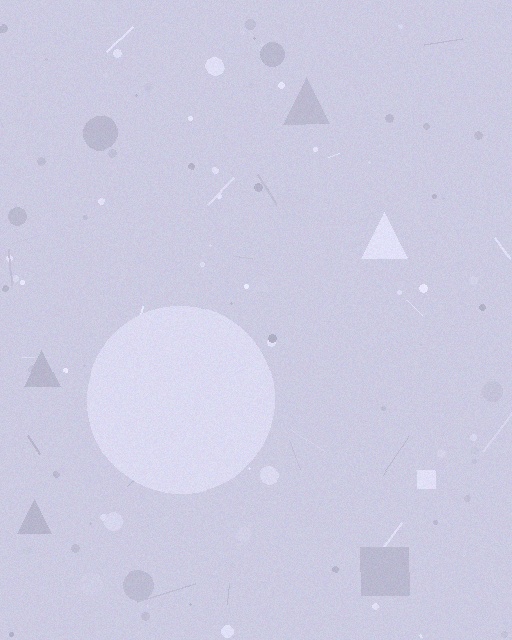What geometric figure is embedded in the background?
A circle is embedded in the background.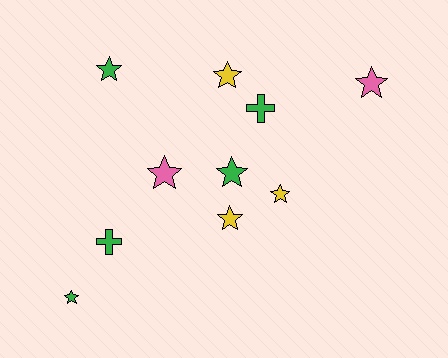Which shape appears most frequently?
Star, with 8 objects.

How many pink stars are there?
There are 2 pink stars.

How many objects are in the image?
There are 10 objects.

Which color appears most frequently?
Green, with 5 objects.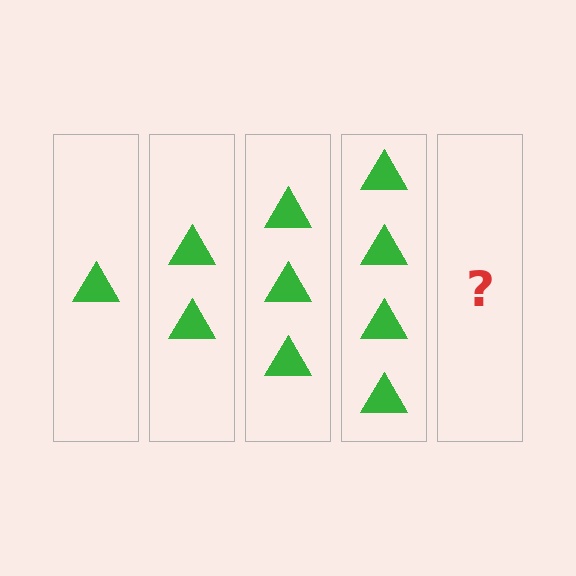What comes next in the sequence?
The next element should be 5 triangles.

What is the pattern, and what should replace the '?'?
The pattern is that each step adds one more triangle. The '?' should be 5 triangles.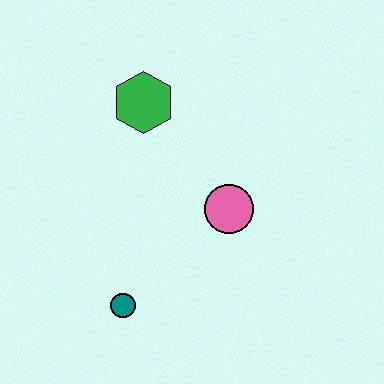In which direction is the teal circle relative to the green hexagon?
The teal circle is below the green hexagon.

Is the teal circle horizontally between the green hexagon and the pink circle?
No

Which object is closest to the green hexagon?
The pink circle is closest to the green hexagon.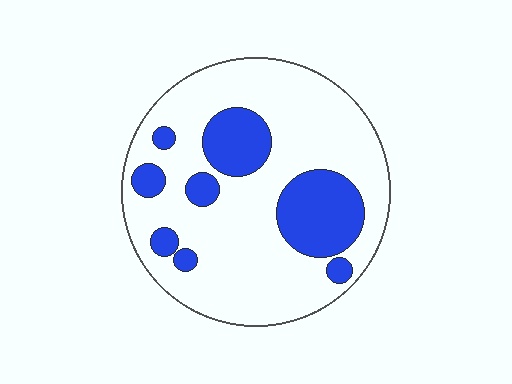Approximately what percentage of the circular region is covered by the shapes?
Approximately 25%.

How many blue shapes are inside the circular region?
8.